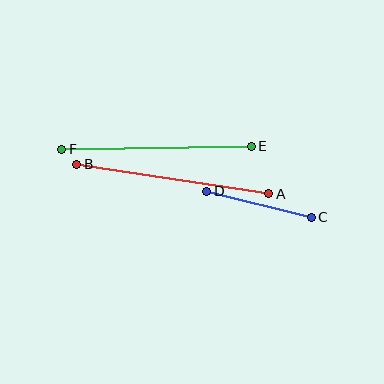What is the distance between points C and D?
The distance is approximately 108 pixels.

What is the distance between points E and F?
The distance is approximately 190 pixels.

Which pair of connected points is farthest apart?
Points A and B are farthest apart.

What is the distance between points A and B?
The distance is approximately 194 pixels.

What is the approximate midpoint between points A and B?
The midpoint is at approximately (173, 179) pixels.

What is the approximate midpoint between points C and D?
The midpoint is at approximately (259, 204) pixels.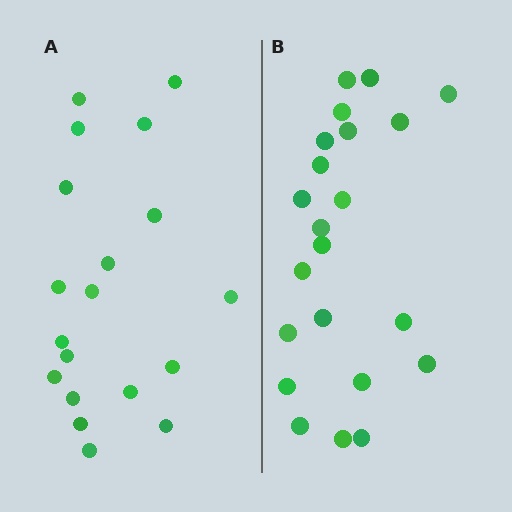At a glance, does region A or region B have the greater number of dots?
Region B (the right region) has more dots.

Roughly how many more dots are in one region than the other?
Region B has just a few more — roughly 2 or 3 more dots than region A.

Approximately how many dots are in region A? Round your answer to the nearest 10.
About 20 dots. (The exact count is 19, which rounds to 20.)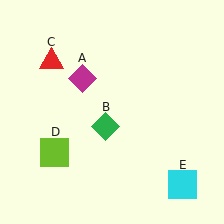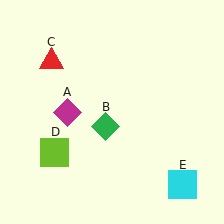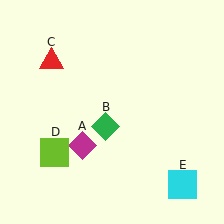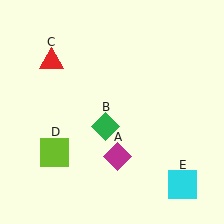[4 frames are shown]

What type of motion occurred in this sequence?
The magenta diamond (object A) rotated counterclockwise around the center of the scene.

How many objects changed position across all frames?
1 object changed position: magenta diamond (object A).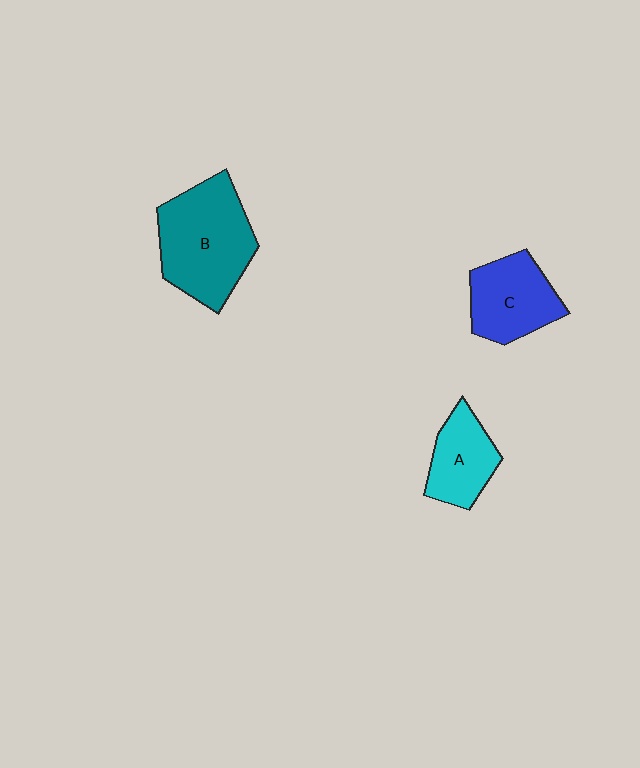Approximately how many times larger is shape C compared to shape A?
Approximately 1.2 times.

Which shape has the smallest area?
Shape A (cyan).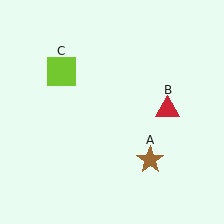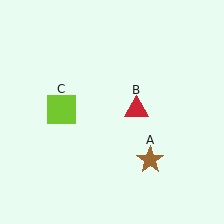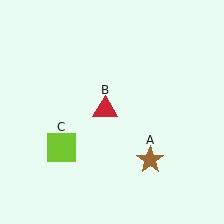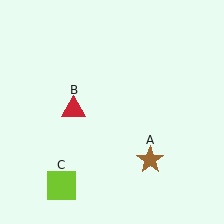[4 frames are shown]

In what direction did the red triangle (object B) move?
The red triangle (object B) moved left.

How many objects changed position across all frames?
2 objects changed position: red triangle (object B), lime square (object C).